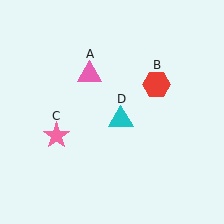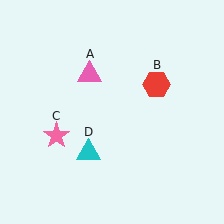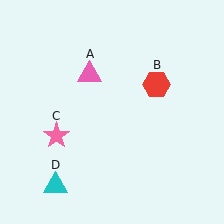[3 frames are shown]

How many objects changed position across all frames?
1 object changed position: cyan triangle (object D).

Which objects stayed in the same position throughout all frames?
Pink triangle (object A) and red hexagon (object B) and pink star (object C) remained stationary.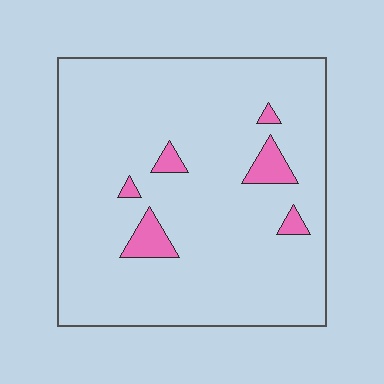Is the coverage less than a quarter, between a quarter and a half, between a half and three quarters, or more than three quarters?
Less than a quarter.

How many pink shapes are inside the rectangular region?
6.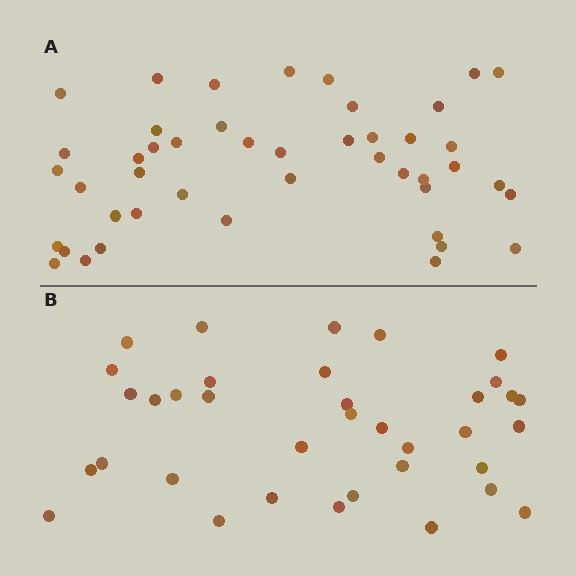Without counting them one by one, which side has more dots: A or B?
Region A (the top region) has more dots.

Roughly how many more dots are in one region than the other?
Region A has roughly 8 or so more dots than region B.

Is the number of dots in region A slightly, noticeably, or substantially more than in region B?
Region A has noticeably more, but not dramatically so. The ratio is roughly 1.2 to 1.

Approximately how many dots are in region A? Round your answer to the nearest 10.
About 40 dots. (The exact count is 45, which rounds to 40.)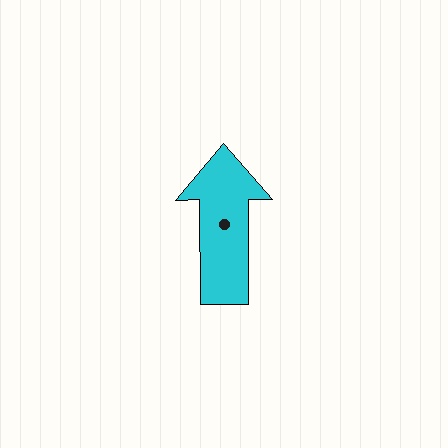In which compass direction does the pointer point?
North.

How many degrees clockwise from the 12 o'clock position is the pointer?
Approximately 360 degrees.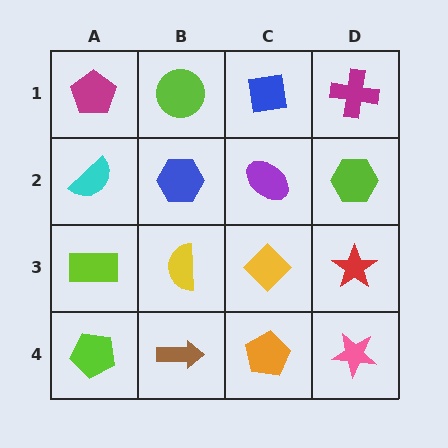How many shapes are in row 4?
4 shapes.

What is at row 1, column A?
A magenta pentagon.